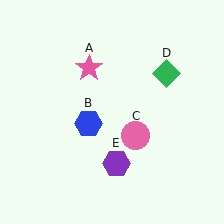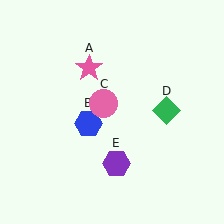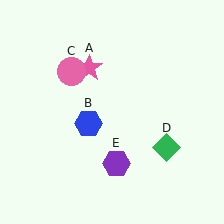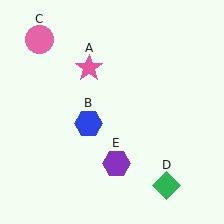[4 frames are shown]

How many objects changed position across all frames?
2 objects changed position: pink circle (object C), green diamond (object D).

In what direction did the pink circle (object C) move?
The pink circle (object C) moved up and to the left.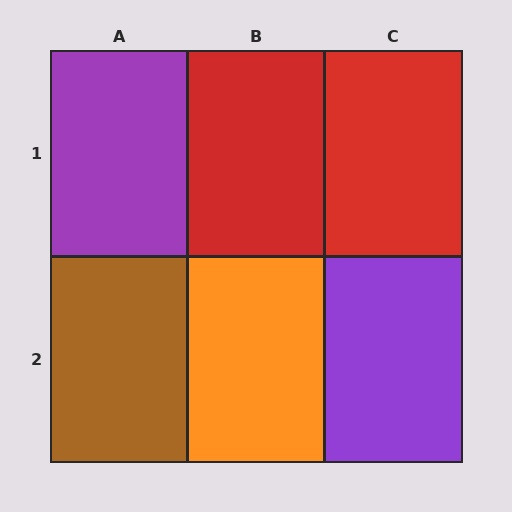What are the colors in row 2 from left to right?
Brown, orange, purple.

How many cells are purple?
2 cells are purple.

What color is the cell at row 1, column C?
Red.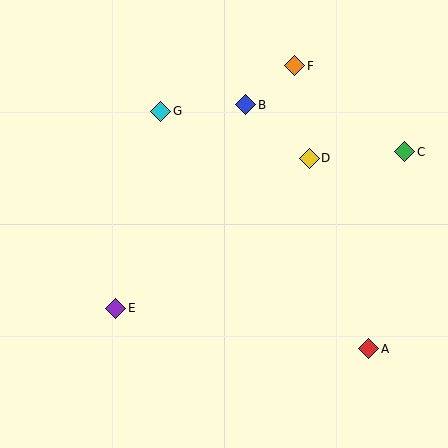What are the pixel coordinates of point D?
Point D is at (309, 158).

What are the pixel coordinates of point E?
Point E is at (116, 308).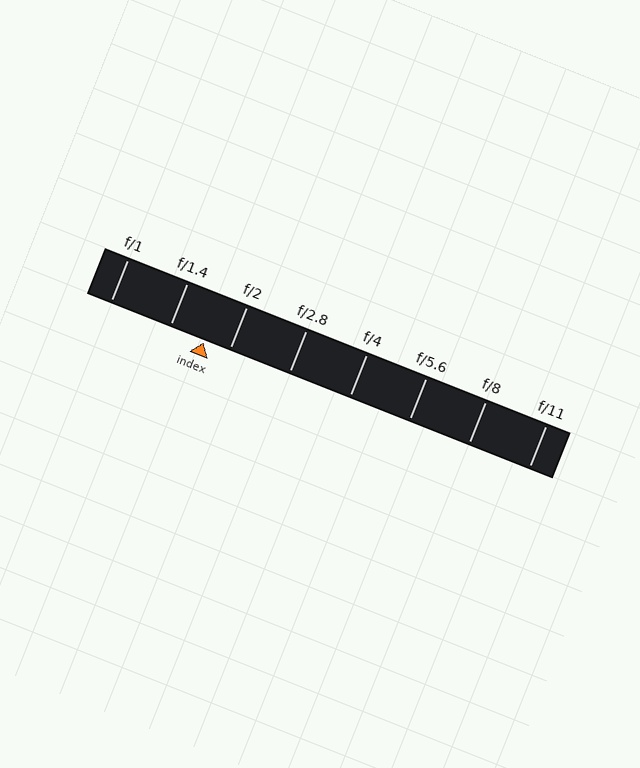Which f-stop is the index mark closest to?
The index mark is closest to f/2.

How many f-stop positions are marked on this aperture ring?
There are 8 f-stop positions marked.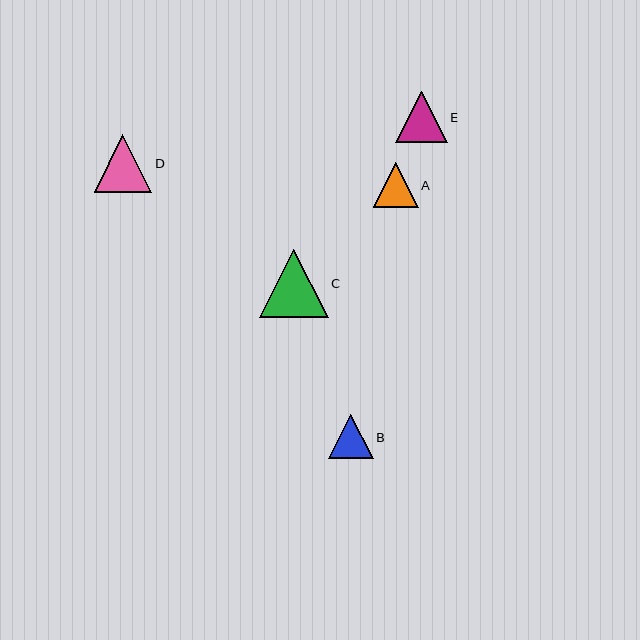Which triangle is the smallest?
Triangle A is the smallest with a size of approximately 44 pixels.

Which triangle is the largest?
Triangle C is the largest with a size of approximately 69 pixels.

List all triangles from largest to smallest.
From largest to smallest: C, D, E, B, A.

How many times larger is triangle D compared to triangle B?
Triangle D is approximately 1.3 times the size of triangle B.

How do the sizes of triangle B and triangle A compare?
Triangle B and triangle A are approximately the same size.